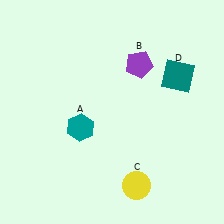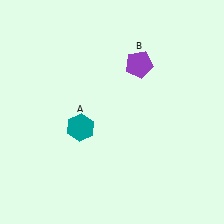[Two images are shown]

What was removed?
The yellow circle (C), the teal square (D) were removed in Image 2.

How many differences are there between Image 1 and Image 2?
There are 2 differences between the two images.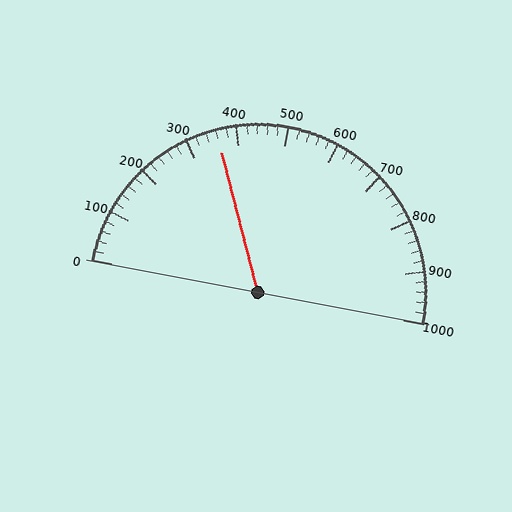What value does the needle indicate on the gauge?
The needle indicates approximately 360.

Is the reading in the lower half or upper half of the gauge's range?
The reading is in the lower half of the range (0 to 1000).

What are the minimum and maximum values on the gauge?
The gauge ranges from 0 to 1000.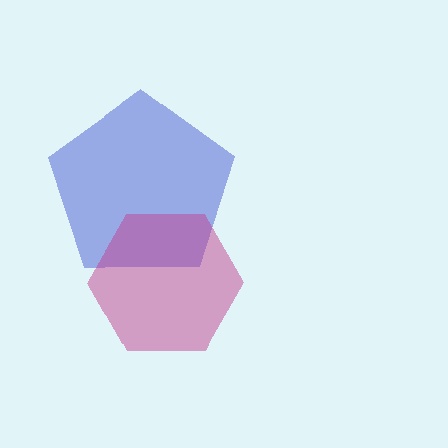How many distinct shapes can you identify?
There are 2 distinct shapes: a blue pentagon, a magenta hexagon.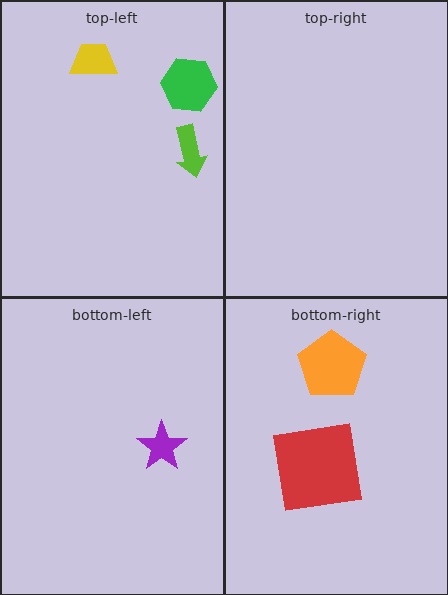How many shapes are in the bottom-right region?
2.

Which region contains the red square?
The bottom-right region.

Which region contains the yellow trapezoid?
The top-left region.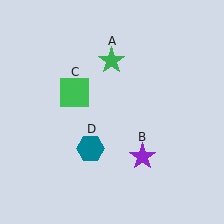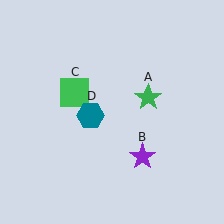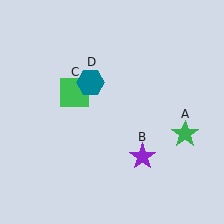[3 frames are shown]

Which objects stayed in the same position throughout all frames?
Purple star (object B) and green square (object C) remained stationary.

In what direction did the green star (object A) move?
The green star (object A) moved down and to the right.